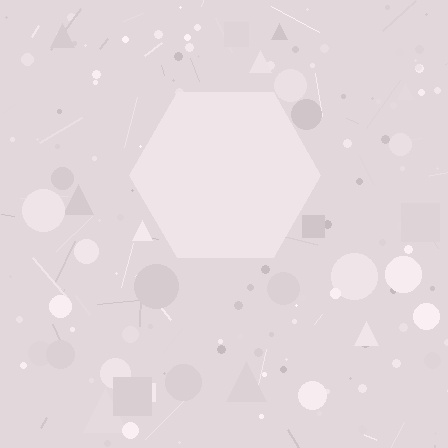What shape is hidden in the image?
A hexagon is hidden in the image.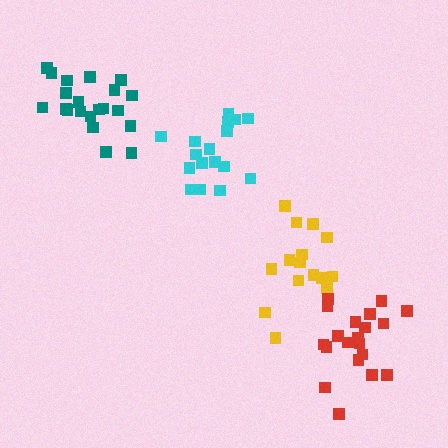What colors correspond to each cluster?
The clusters are colored: yellow, teal, red, cyan.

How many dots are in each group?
Group 1: 15 dots, Group 2: 21 dots, Group 3: 20 dots, Group 4: 17 dots (73 total).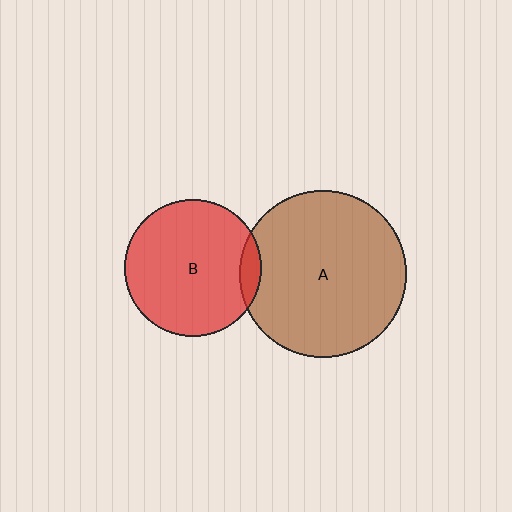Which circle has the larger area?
Circle A (brown).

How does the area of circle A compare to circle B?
Approximately 1.5 times.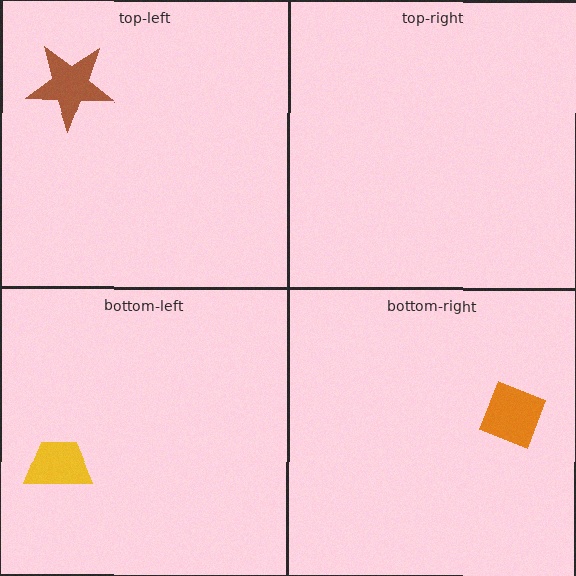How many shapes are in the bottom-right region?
1.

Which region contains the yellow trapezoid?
The bottom-left region.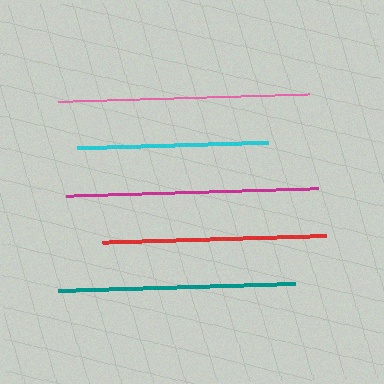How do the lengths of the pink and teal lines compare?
The pink and teal lines are approximately the same length.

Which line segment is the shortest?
The cyan line is the shortest at approximately 191 pixels.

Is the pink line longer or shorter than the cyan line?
The pink line is longer than the cyan line.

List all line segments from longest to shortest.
From longest to shortest: magenta, pink, teal, red, cyan.